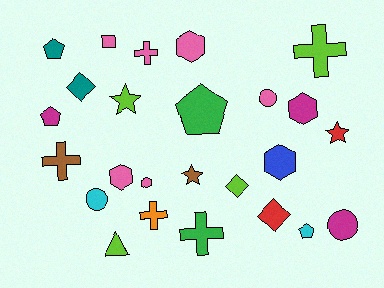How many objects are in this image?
There are 25 objects.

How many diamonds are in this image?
There are 3 diamonds.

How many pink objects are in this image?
There are 6 pink objects.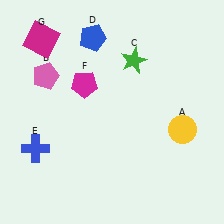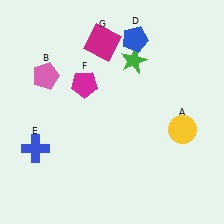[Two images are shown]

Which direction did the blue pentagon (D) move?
The blue pentagon (D) moved right.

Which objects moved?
The objects that moved are: the blue pentagon (D), the magenta square (G).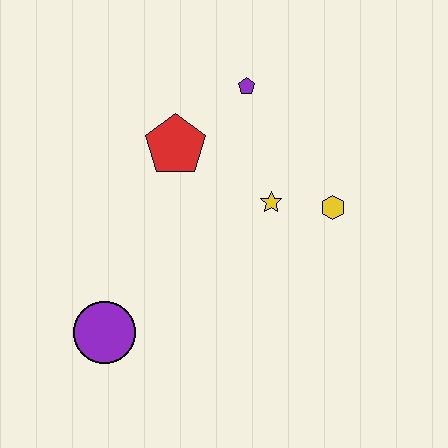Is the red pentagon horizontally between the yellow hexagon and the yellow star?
No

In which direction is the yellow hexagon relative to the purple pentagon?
The yellow hexagon is below the purple pentagon.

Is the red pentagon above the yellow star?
Yes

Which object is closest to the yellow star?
The yellow hexagon is closest to the yellow star.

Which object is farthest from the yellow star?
The purple circle is farthest from the yellow star.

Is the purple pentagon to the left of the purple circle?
No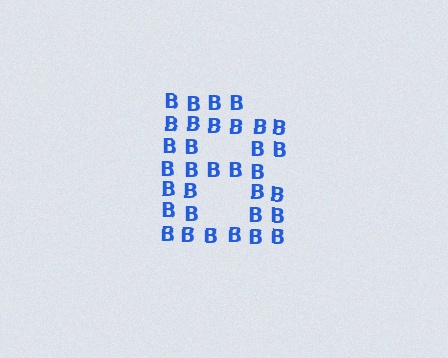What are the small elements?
The small elements are letter B's.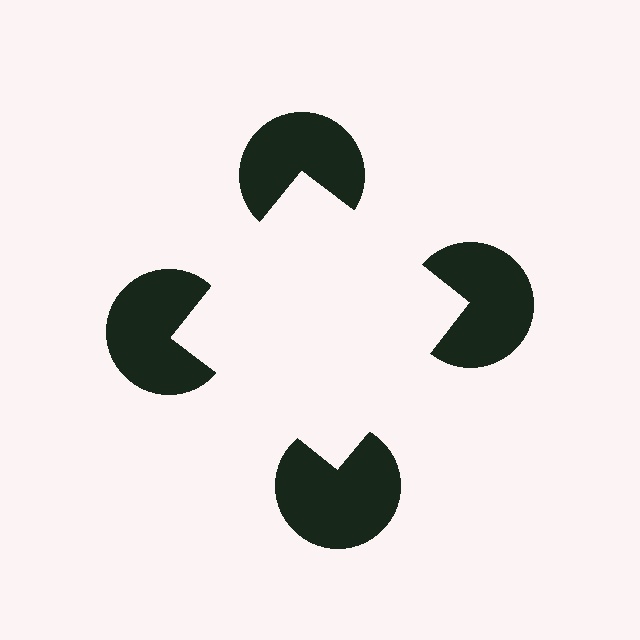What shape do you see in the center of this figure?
An illusory square — its edges are inferred from the aligned wedge cuts in the pac-man discs, not physically drawn.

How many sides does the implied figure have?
4 sides.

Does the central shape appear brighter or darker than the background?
It typically appears slightly brighter than the background, even though no actual brightness change is drawn.